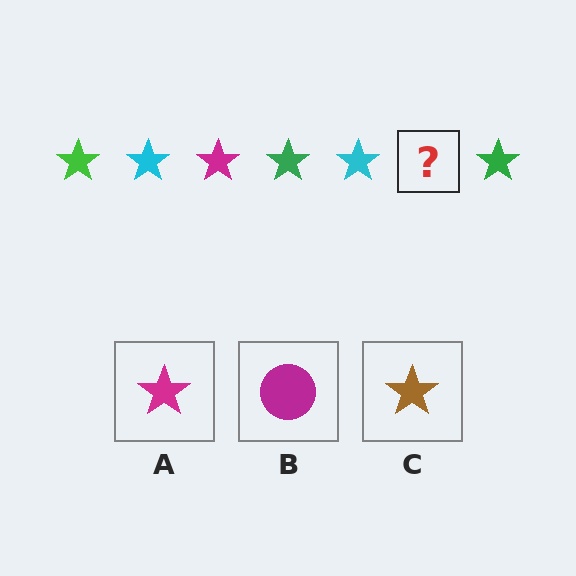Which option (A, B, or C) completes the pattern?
A.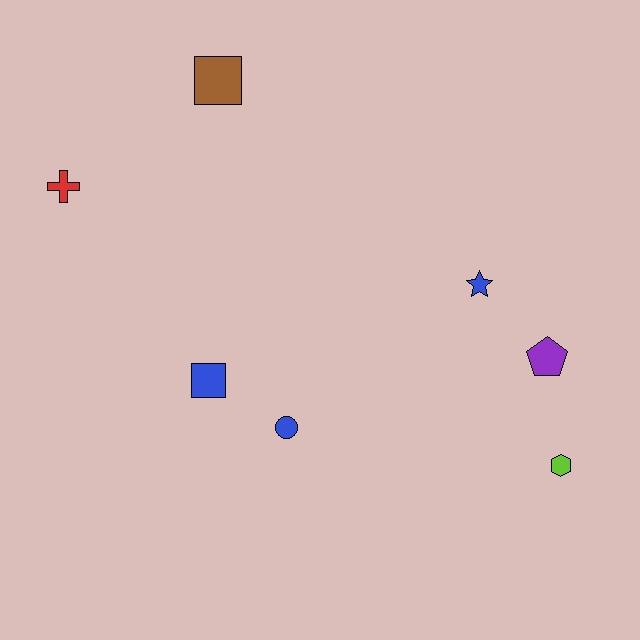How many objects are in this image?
There are 7 objects.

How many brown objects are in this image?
There is 1 brown object.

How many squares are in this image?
There are 2 squares.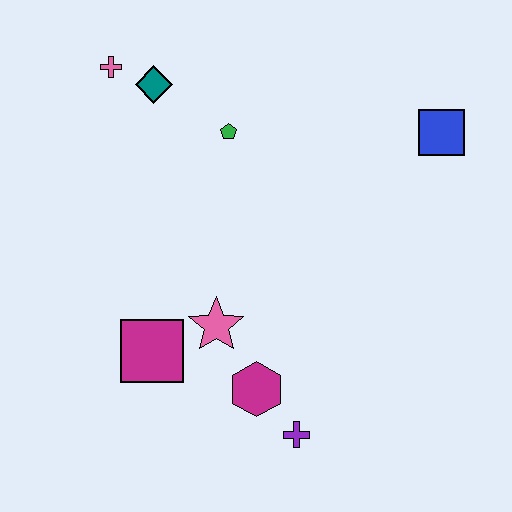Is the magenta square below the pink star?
Yes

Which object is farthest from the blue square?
The magenta square is farthest from the blue square.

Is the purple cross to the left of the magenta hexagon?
No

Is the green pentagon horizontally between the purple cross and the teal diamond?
Yes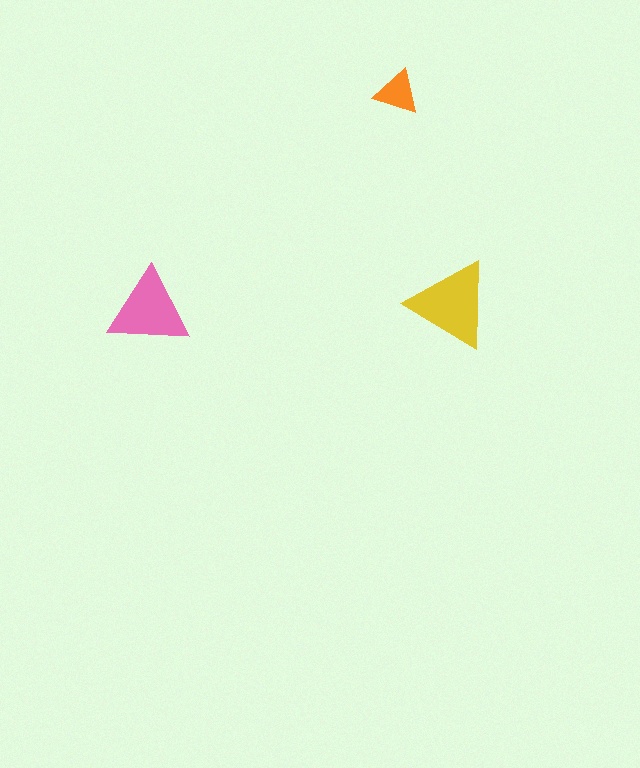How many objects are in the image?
There are 3 objects in the image.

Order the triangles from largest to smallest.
the yellow one, the pink one, the orange one.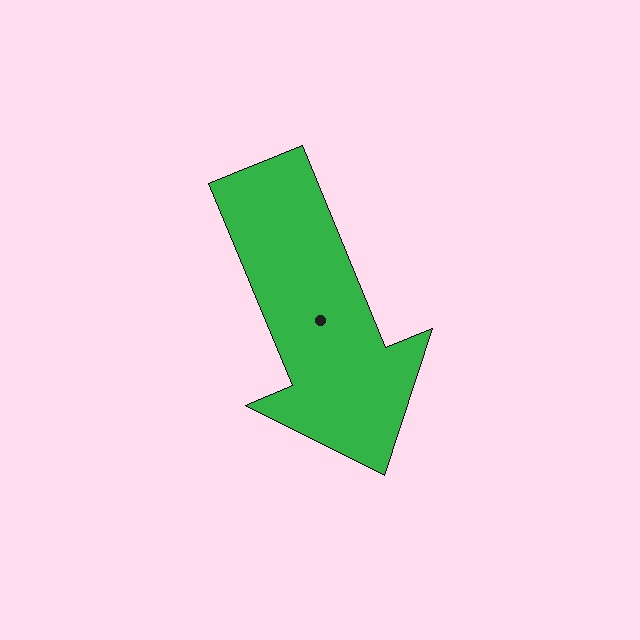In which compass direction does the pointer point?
South.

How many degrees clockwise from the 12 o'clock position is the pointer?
Approximately 158 degrees.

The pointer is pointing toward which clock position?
Roughly 5 o'clock.